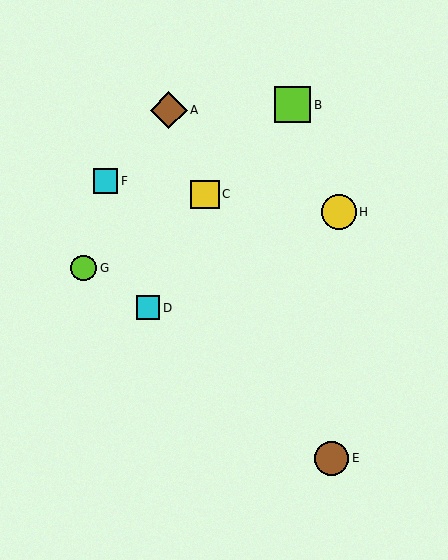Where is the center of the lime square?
The center of the lime square is at (293, 105).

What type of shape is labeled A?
Shape A is a brown diamond.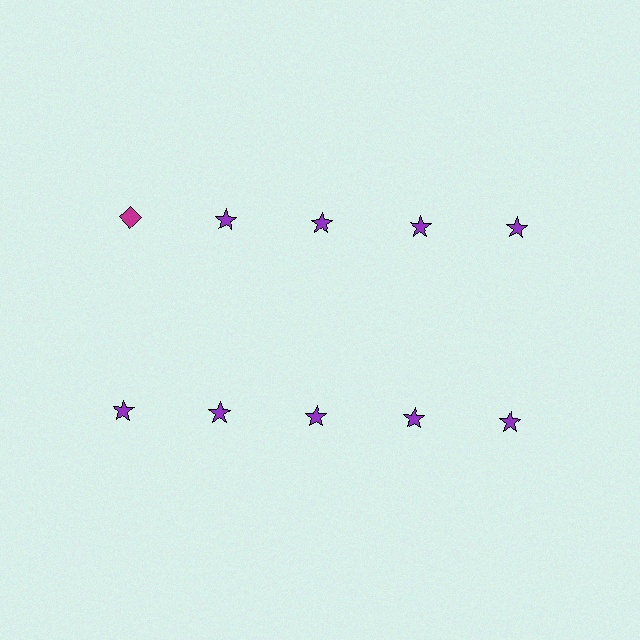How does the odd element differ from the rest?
It differs in both color (magenta instead of purple) and shape (diamond instead of star).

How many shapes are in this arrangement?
There are 10 shapes arranged in a grid pattern.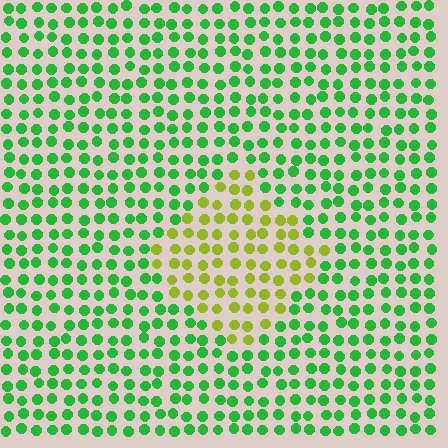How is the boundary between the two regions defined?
The boundary is defined purely by a slight shift in hue (about 54 degrees). Spacing, size, and orientation are identical on both sides.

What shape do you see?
I see a diamond.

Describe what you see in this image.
The image is filled with small green elements in a uniform arrangement. A diamond-shaped region is visible where the elements are tinted to a slightly different hue, forming a subtle color boundary.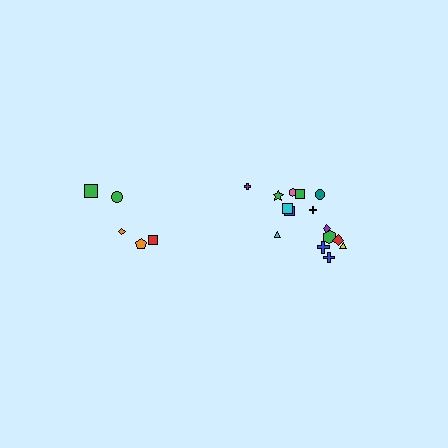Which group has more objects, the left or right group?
The right group.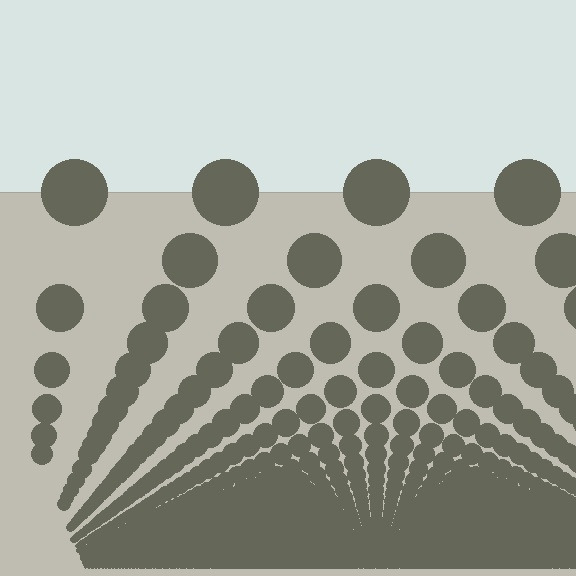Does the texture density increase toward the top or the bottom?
Density increases toward the bottom.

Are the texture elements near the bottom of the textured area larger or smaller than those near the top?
Smaller. The gradient is inverted — elements near the bottom are smaller and denser.